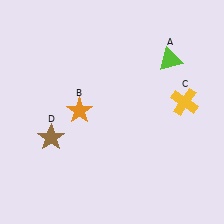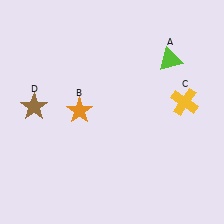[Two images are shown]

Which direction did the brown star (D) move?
The brown star (D) moved up.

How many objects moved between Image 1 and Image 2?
1 object moved between the two images.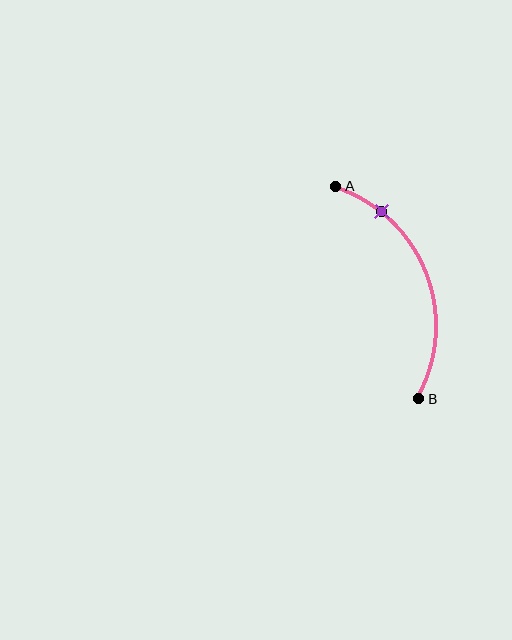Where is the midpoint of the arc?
The arc midpoint is the point on the curve farthest from the straight line joining A and B. It sits to the right of that line.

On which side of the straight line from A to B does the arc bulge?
The arc bulges to the right of the straight line connecting A and B.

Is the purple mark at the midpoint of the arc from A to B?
No. The purple mark lies on the arc but is closer to endpoint A. The arc midpoint would be at the point on the curve equidistant along the arc from both A and B.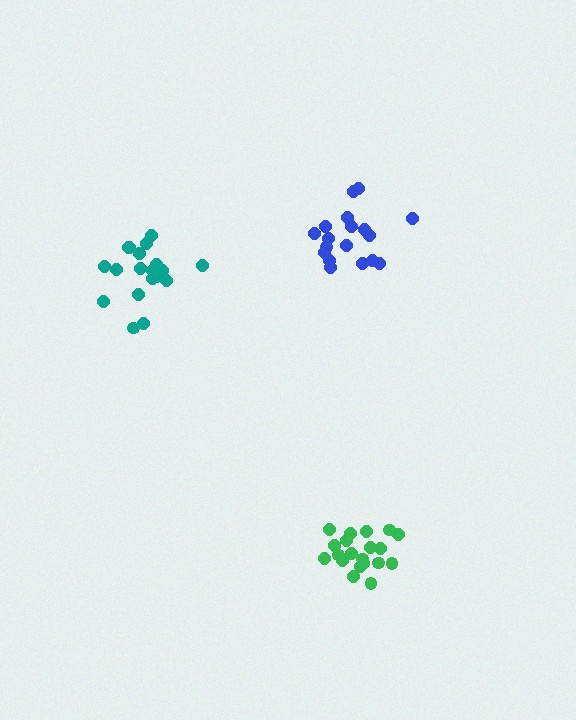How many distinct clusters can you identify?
There are 3 distinct clusters.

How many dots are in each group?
Group 1: 18 dots, Group 2: 20 dots, Group 3: 20 dots (58 total).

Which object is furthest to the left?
The teal cluster is leftmost.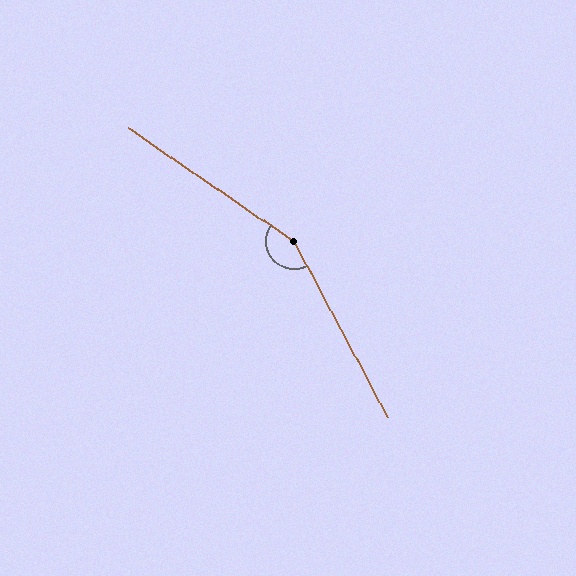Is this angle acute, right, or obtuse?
It is obtuse.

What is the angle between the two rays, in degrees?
Approximately 152 degrees.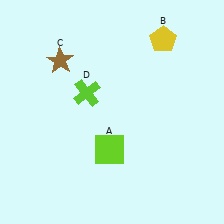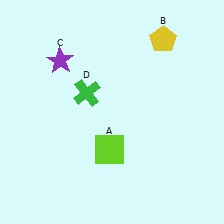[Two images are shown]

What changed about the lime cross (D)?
In Image 1, D is lime. In Image 2, it changed to green.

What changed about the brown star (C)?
In Image 1, C is brown. In Image 2, it changed to purple.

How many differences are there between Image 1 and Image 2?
There are 2 differences between the two images.